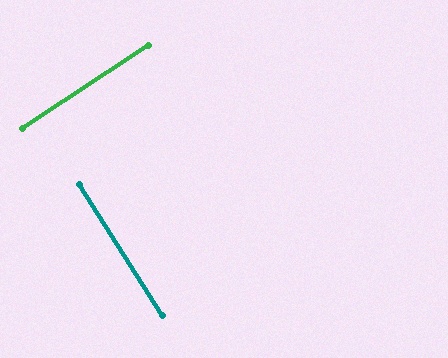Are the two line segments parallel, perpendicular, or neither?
Perpendicular — they meet at approximately 89°.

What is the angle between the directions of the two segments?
Approximately 89 degrees.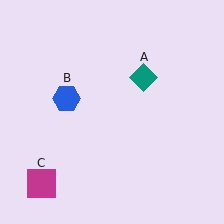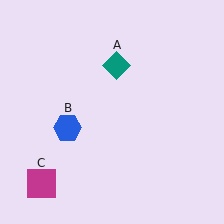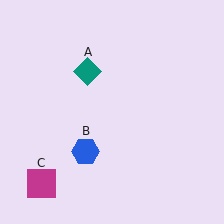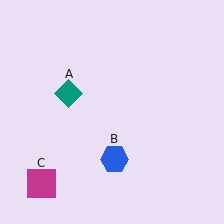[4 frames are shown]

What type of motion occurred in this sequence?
The teal diamond (object A), blue hexagon (object B) rotated counterclockwise around the center of the scene.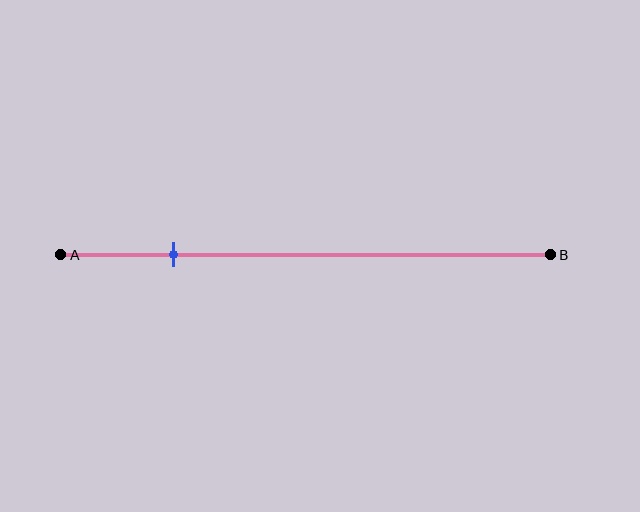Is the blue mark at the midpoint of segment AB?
No, the mark is at about 25% from A, not at the 50% midpoint.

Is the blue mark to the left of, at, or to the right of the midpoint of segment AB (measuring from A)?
The blue mark is to the left of the midpoint of segment AB.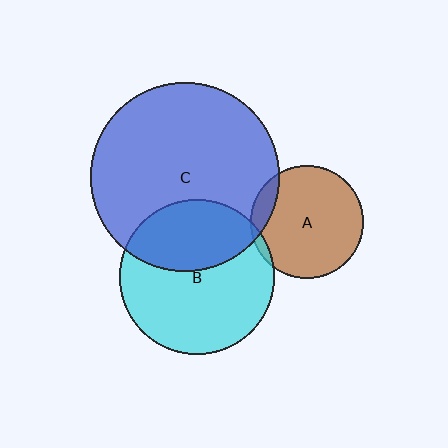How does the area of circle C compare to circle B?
Approximately 1.5 times.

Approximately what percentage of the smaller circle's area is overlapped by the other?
Approximately 10%.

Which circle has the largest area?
Circle C (blue).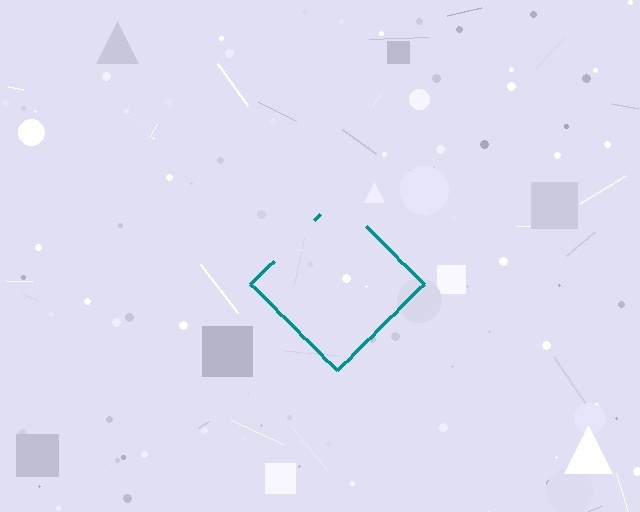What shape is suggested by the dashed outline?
The dashed outline suggests a diamond.